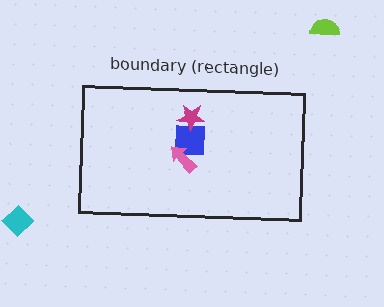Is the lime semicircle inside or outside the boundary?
Outside.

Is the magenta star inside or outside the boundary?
Inside.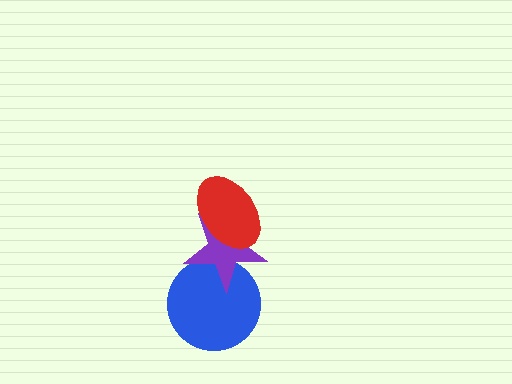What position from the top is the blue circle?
The blue circle is 3rd from the top.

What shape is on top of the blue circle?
The purple star is on top of the blue circle.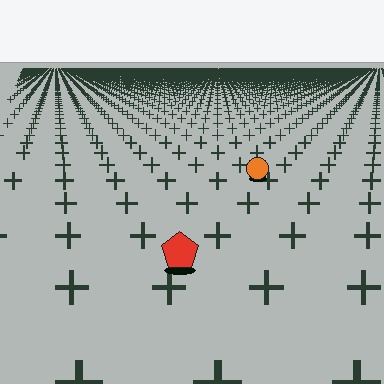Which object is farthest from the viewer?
The orange circle is farthest from the viewer. It appears smaller and the ground texture around it is denser.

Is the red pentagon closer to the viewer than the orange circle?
Yes. The red pentagon is closer — you can tell from the texture gradient: the ground texture is coarser near it.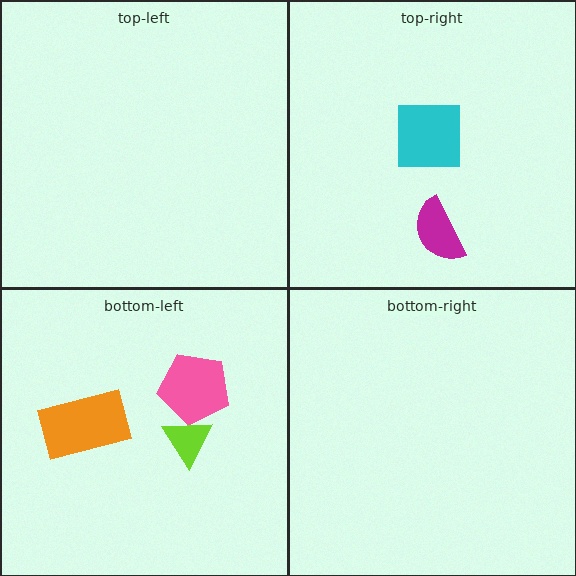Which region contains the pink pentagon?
The bottom-left region.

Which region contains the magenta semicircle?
The top-right region.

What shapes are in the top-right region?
The magenta semicircle, the cyan square.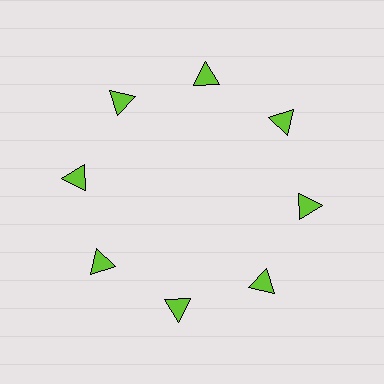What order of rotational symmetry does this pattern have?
This pattern has 8-fold rotational symmetry.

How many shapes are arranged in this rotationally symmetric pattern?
There are 8 shapes, arranged in 8 groups of 1.